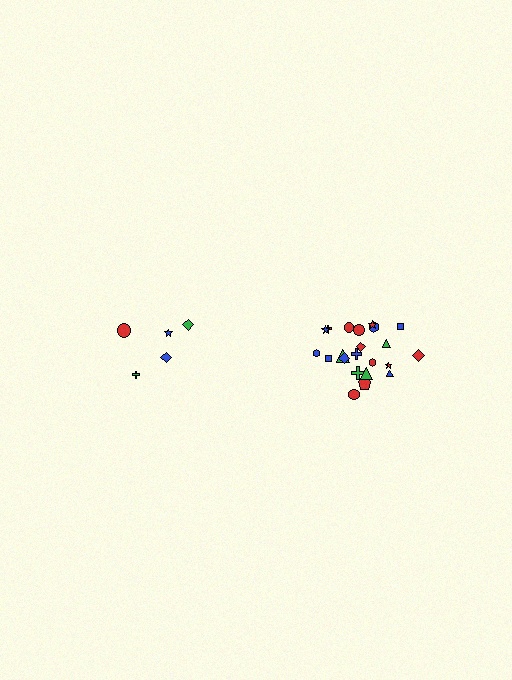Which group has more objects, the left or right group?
The right group.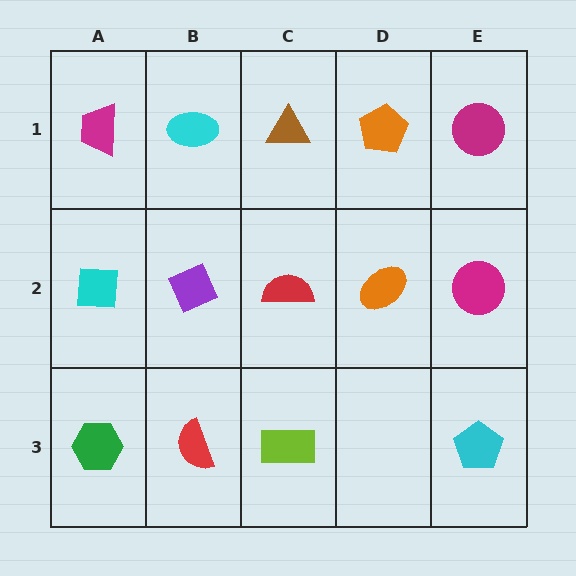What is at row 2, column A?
A cyan square.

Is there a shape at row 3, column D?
No, that cell is empty.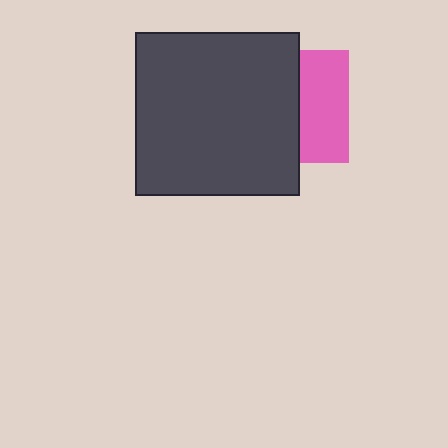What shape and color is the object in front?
The object in front is a dark gray square.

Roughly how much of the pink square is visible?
A small part of it is visible (roughly 44%).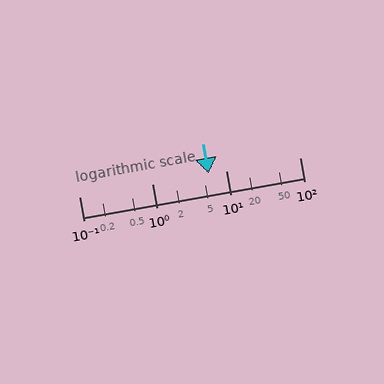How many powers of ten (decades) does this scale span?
The scale spans 3 decades, from 0.1 to 100.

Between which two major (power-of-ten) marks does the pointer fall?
The pointer is between 1 and 10.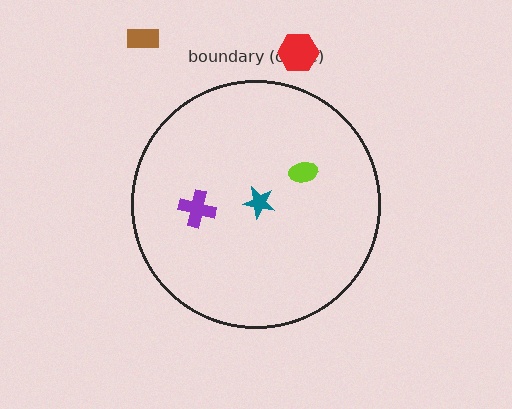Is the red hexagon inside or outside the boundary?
Outside.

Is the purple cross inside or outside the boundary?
Inside.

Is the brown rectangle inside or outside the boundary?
Outside.